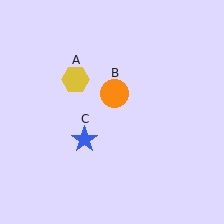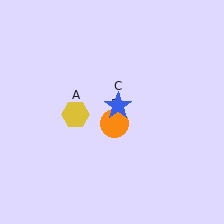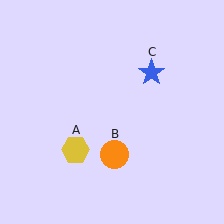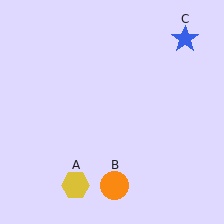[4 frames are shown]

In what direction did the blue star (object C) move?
The blue star (object C) moved up and to the right.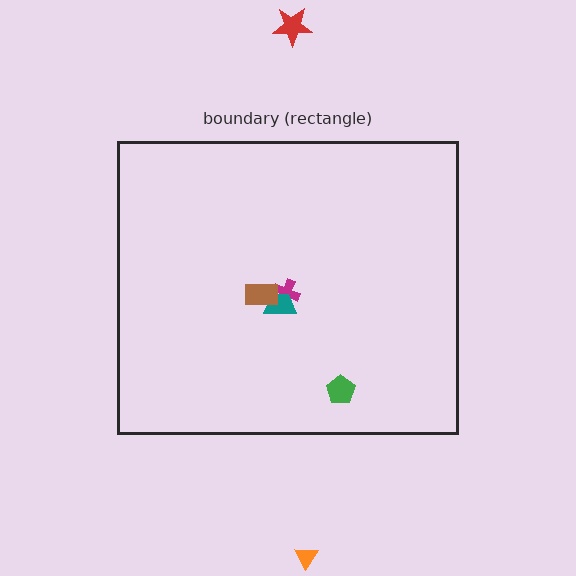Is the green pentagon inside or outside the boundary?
Inside.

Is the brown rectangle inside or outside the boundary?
Inside.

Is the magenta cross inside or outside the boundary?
Inside.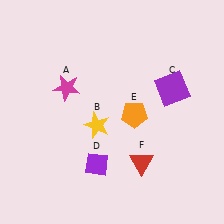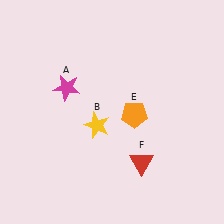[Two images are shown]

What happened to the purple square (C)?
The purple square (C) was removed in Image 2. It was in the top-right area of Image 1.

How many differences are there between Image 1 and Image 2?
There are 2 differences between the two images.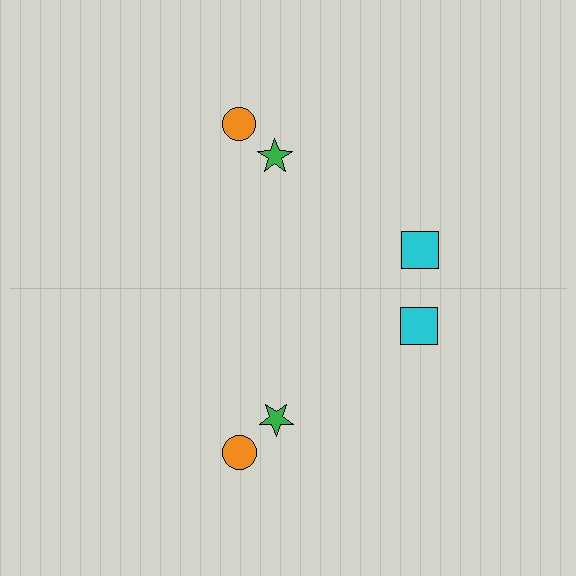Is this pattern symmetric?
Yes, this pattern has bilateral (reflection) symmetry.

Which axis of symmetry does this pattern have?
The pattern has a horizontal axis of symmetry running through the center of the image.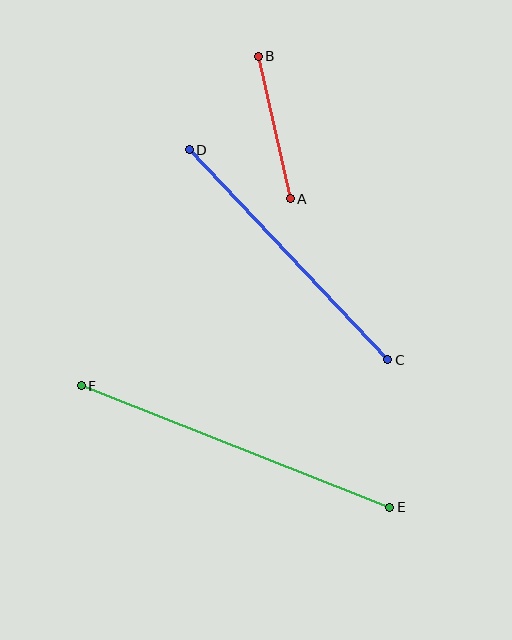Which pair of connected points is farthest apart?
Points E and F are farthest apart.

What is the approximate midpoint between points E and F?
The midpoint is at approximately (235, 447) pixels.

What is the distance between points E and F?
The distance is approximately 331 pixels.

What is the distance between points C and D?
The distance is approximately 289 pixels.